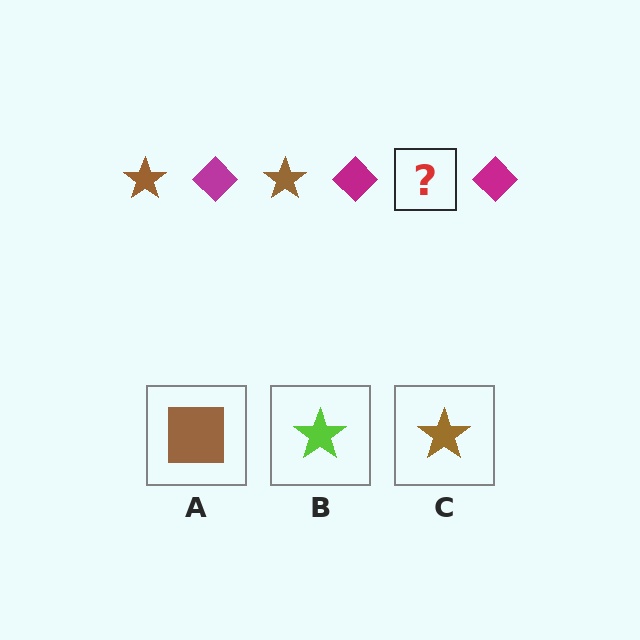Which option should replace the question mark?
Option C.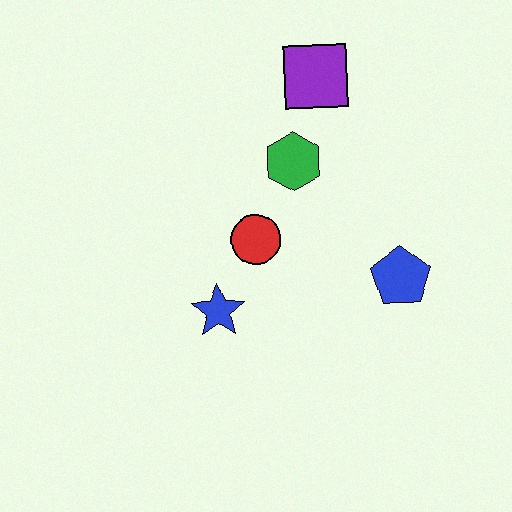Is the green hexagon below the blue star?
No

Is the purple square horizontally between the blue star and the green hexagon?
No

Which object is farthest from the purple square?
The blue star is farthest from the purple square.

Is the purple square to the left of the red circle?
No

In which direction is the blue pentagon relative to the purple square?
The blue pentagon is below the purple square.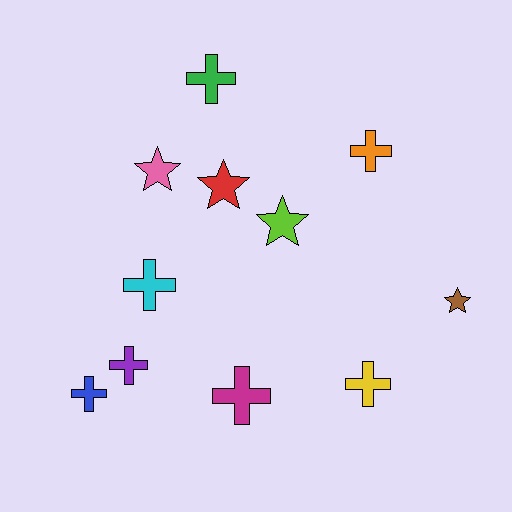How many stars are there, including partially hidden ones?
There are 4 stars.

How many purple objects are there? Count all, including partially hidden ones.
There is 1 purple object.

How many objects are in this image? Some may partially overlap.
There are 11 objects.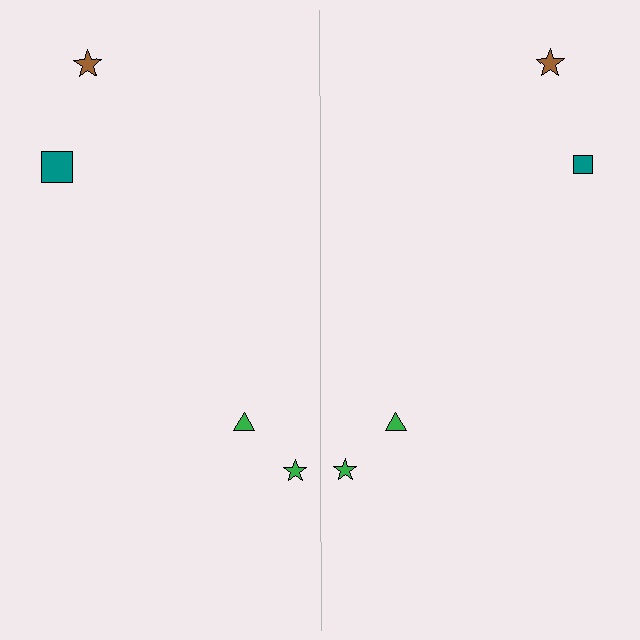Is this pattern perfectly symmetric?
No, the pattern is not perfectly symmetric. The teal square on the right side has a different size than its mirror counterpart.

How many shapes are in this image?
There are 8 shapes in this image.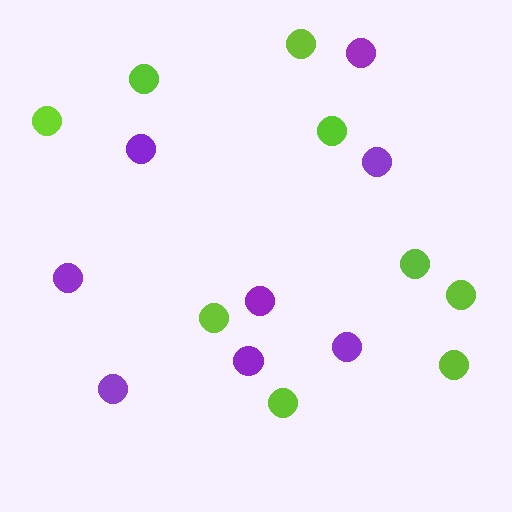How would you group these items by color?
There are 2 groups: one group of purple circles (8) and one group of lime circles (9).